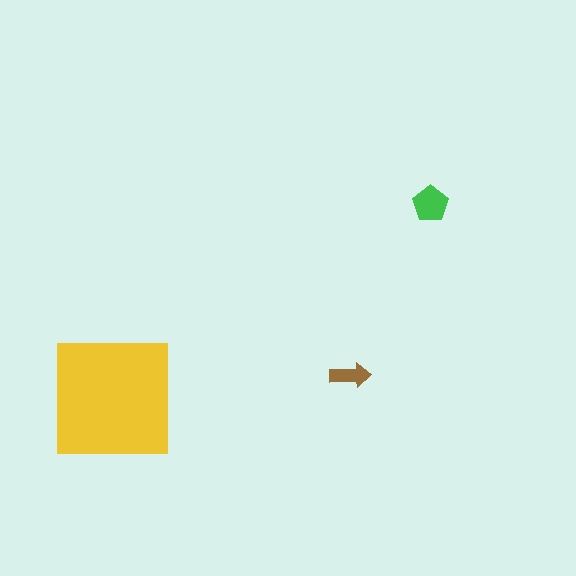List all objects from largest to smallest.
The yellow square, the green pentagon, the brown arrow.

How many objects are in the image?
There are 3 objects in the image.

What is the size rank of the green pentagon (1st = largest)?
2nd.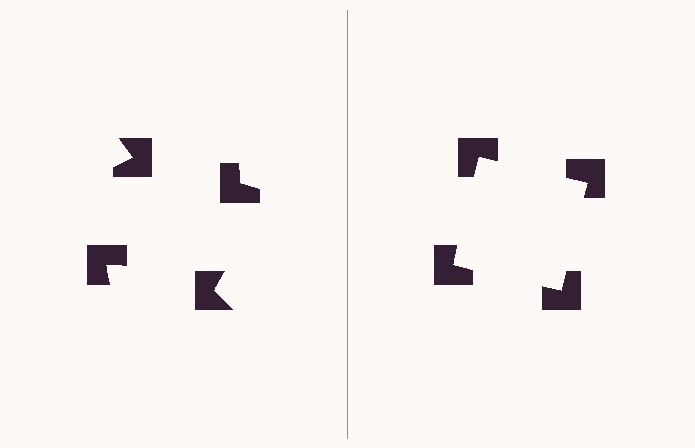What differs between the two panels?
The notched squares are positioned identically on both sides; only the wedge orientations differ. On the right they align to a square; on the left they are misaligned.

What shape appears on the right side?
An illusory square.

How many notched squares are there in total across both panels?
8 — 4 on each side.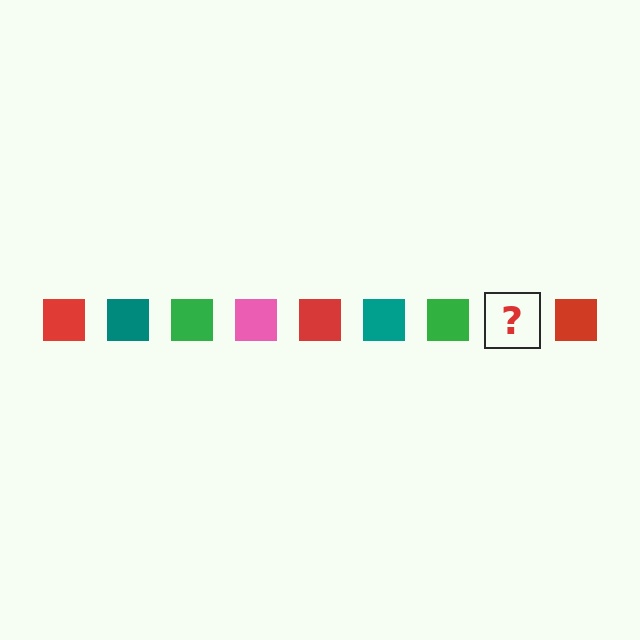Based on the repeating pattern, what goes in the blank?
The blank should be a pink square.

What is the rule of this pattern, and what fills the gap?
The rule is that the pattern cycles through red, teal, green, pink squares. The gap should be filled with a pink square.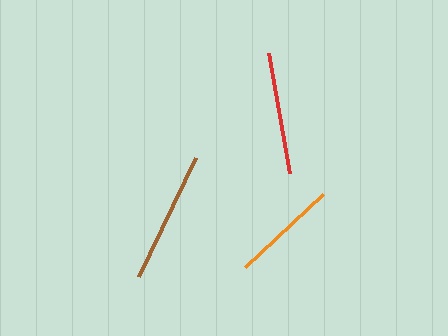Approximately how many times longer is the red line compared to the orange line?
The red line is approximately 1.1 times the length of the orange line.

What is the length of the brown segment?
The brown segment is approximately 133 pixels long.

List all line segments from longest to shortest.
From longest to shortest: brown, red, orange.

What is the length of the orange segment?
The orange segment is approximately 107 pixels long.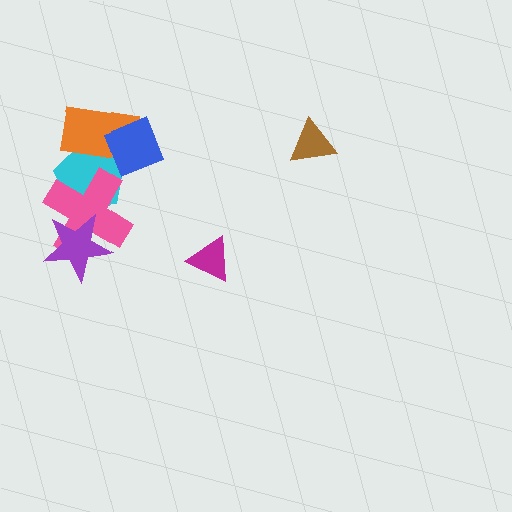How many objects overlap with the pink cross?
2 objects overlap with the pink cross.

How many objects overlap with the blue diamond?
2 objects overlap with the blue diamond.